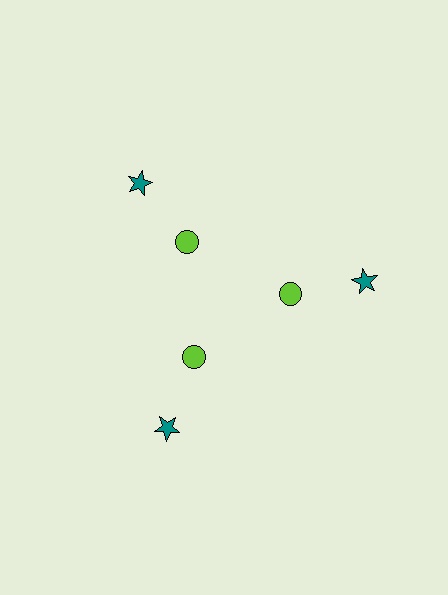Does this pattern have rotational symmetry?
Yes, this pattern has 3-fold rotational symmetry. It looks the same after rotating 120 degrees around the center.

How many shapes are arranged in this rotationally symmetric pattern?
There are 6 shapes, arranged in 3 groups of 2.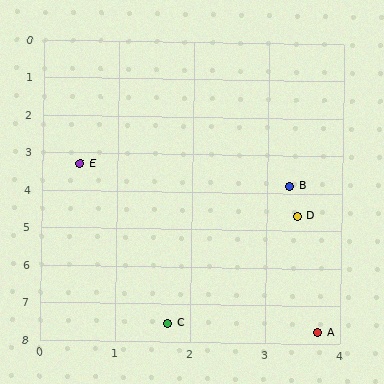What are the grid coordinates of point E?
Point E is at approximately (0.5, 3.3).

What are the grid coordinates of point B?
Point B is at approximately (3.3, 3.8).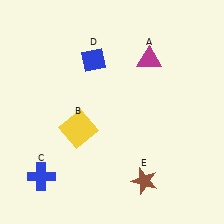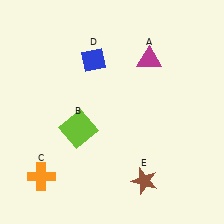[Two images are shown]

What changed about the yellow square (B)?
In Image 1, B is yellow. In Image 2, it changed to lime.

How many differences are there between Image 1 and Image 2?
There are 2 differences between the two images.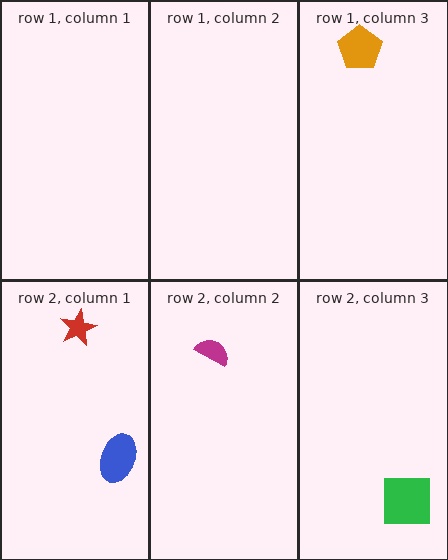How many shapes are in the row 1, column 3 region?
1.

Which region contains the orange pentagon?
The row 1, column 3 region.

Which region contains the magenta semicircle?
The row 2, column 2 region.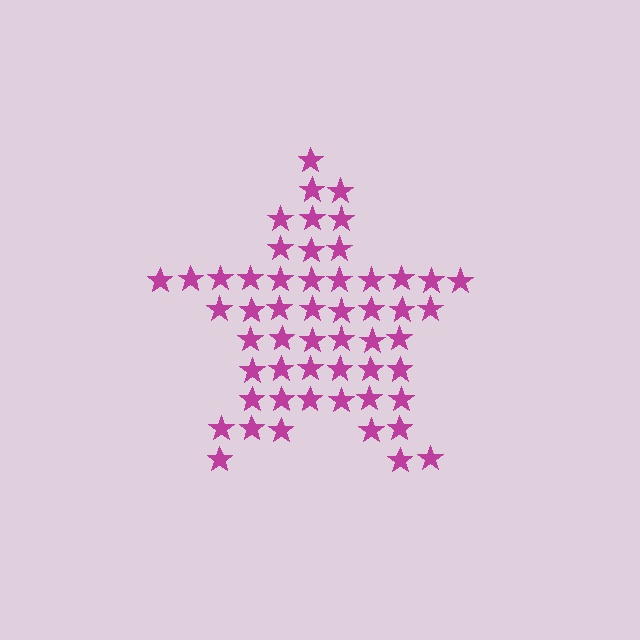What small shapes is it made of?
It is made of small stars.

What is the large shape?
The large shape is a star.